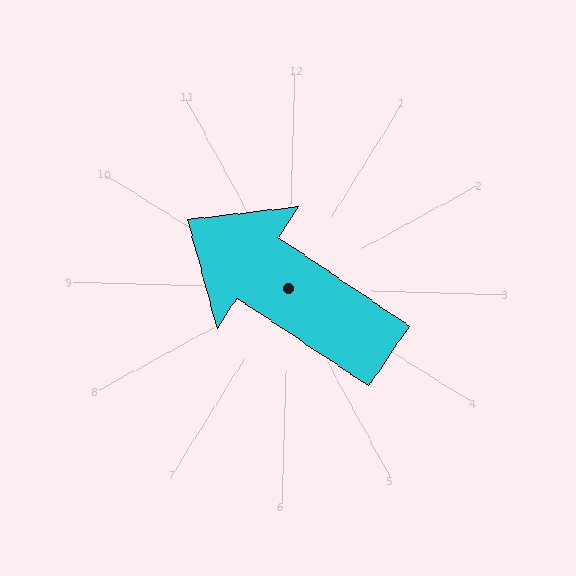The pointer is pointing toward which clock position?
Roughly 10 o'clock.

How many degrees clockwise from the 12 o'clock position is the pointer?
Approximately 302 degrees.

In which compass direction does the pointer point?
Northwest.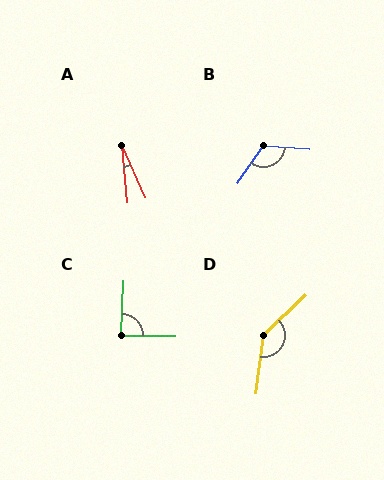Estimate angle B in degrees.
Approximately 120 degrees.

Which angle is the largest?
D, at approximately 142 degrees.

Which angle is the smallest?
A, at approximately 19 degrees.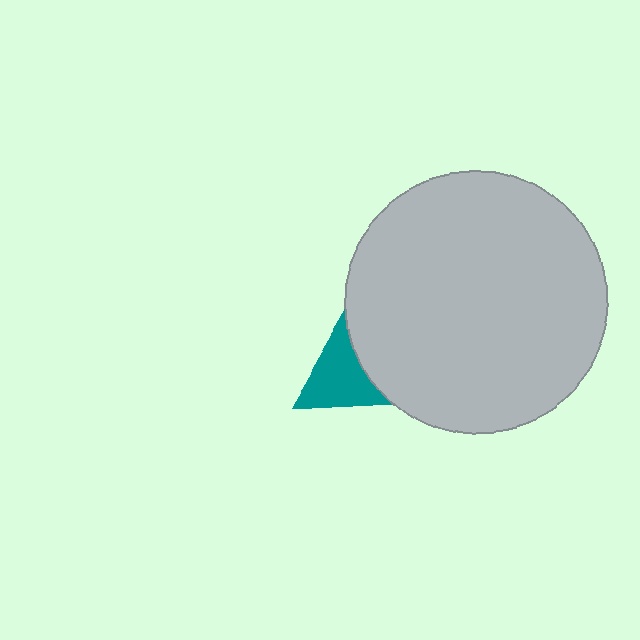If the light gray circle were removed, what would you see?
You would see the complete teal triangle.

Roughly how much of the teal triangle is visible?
About half of it is visible (roughly 51%).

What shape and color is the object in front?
The object in front is a light gray circle.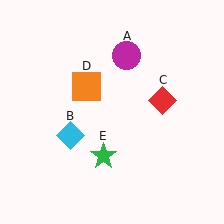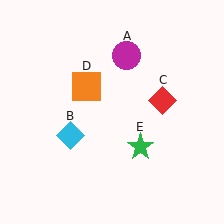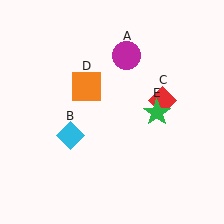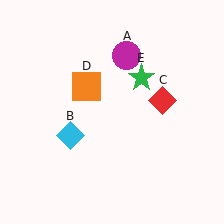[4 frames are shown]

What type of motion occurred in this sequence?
The green star (object E) rotated counterclockwise around the center of the scene.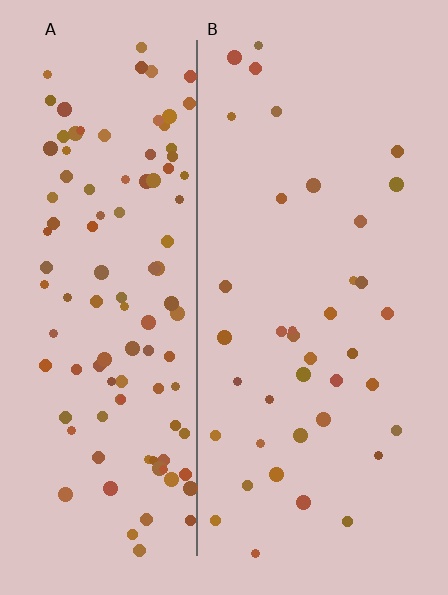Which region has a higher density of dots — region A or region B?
A (the left).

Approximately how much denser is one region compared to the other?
Approximately 2.9× — region A over region B.